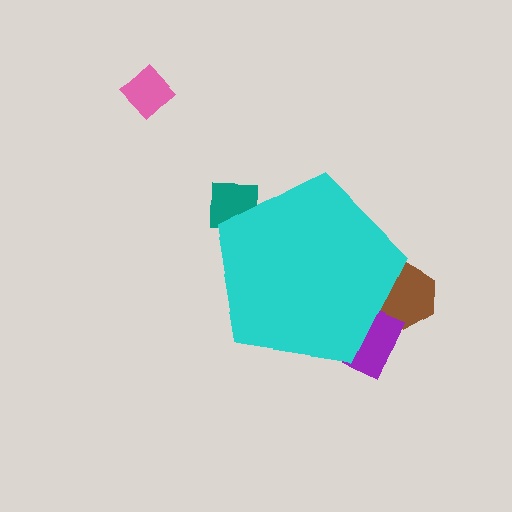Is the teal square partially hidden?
Yes, the teal square is partially hidden behind the cyan pentagon.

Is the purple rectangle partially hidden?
Yes, the purple rectangle is partially hidden behind the cyan pentagon.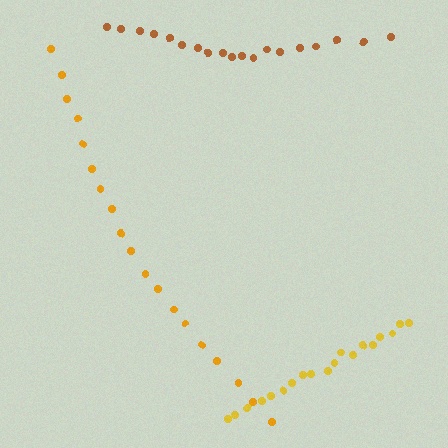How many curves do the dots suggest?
There are 3 distinct paths.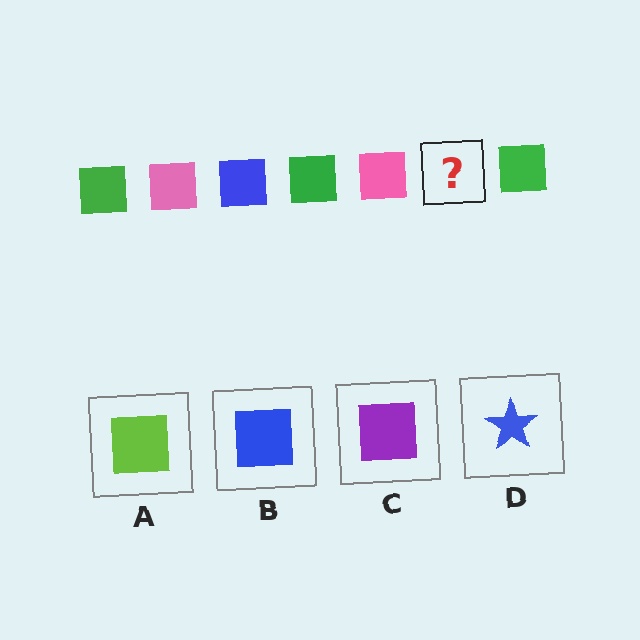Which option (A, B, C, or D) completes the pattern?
B.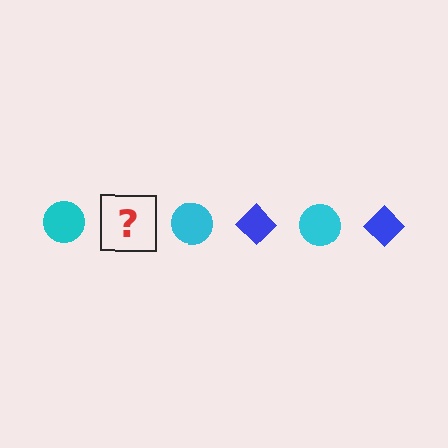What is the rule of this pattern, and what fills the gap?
The rule is that the pattern alternates between cyan circle and blue diamond. The gap should be filled with a blue diamond.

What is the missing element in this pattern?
The missing element is a blue diamond.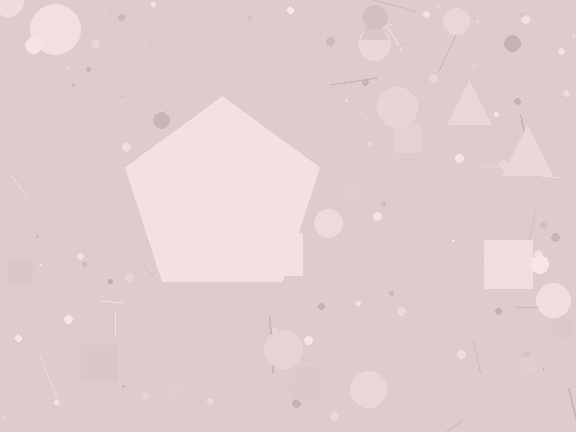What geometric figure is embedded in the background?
A pentagon is embedded in the background.